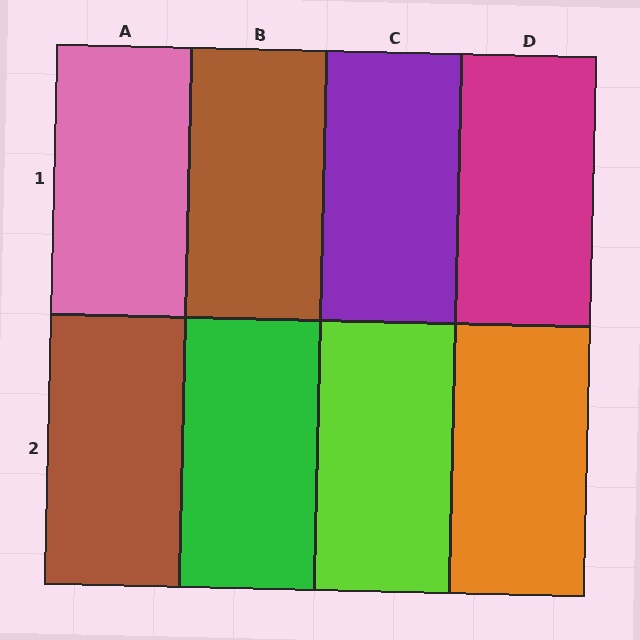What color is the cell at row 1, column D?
Magenta.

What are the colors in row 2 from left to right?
Brown, green, lime, orange.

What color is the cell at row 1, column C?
Purple.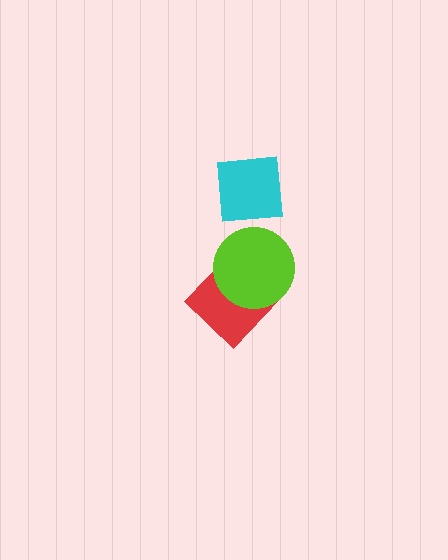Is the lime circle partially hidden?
No, no other shape covers it.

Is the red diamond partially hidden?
Yes, it is partially covered by another shape.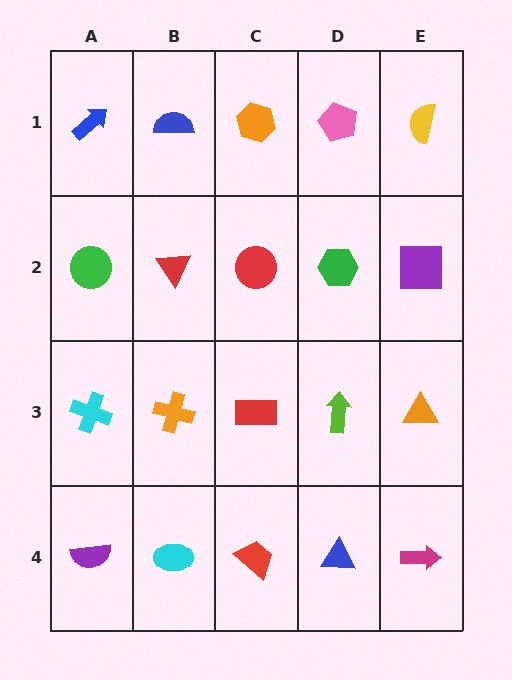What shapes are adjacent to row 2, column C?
An orange hexagon (row 1, column C), a red rectangle (row 3, column C), a red triangle (row 2, column B), a green hexagon (row 2, column D).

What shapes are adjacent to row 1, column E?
A purple square (row 2, column E), a pink pentagon (row 1, column D).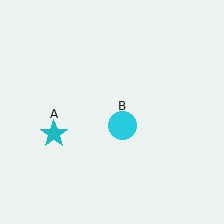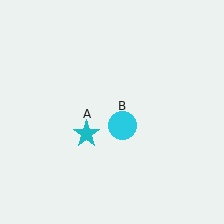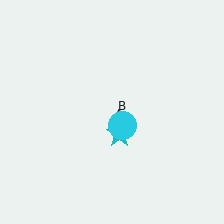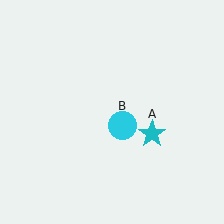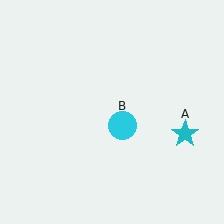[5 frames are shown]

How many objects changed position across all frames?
1 object changed position: cyan star (object A).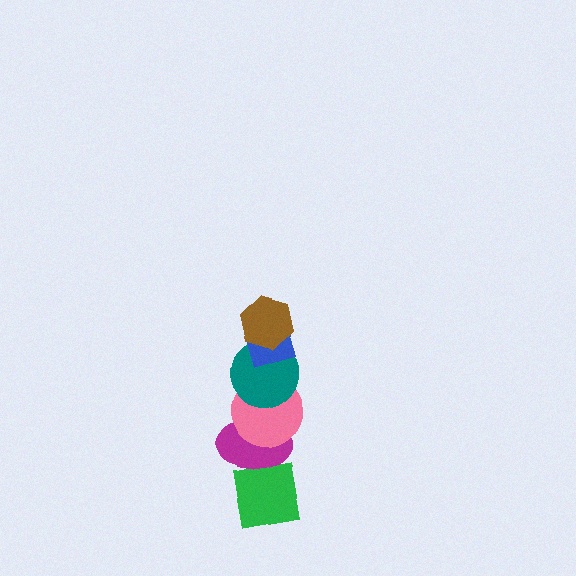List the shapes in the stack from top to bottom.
From top to bottom: the brown hexagon, the blue diamond, the teal circle, the pink circle, the magenta ellipse, the green square.